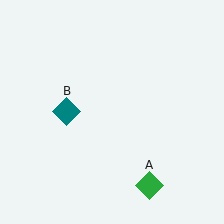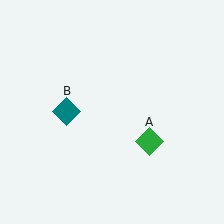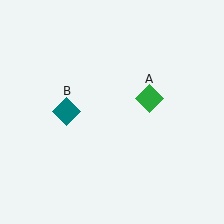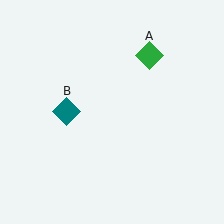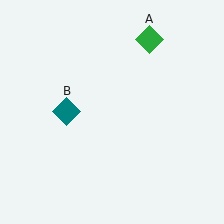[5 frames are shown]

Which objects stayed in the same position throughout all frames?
Teal diamond (object B) remained stationary.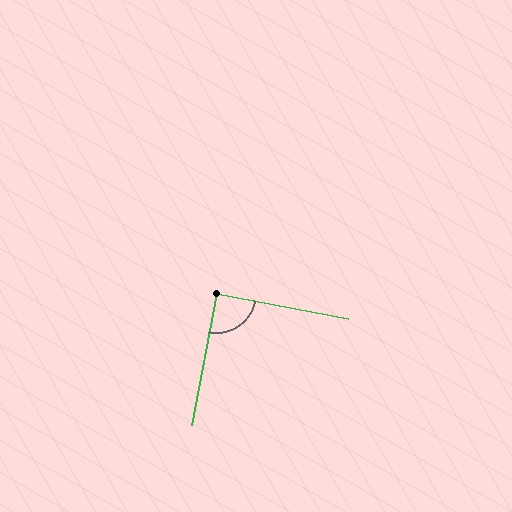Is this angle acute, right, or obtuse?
It is approximately a right angle.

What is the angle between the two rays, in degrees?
Approximately 90 degrees.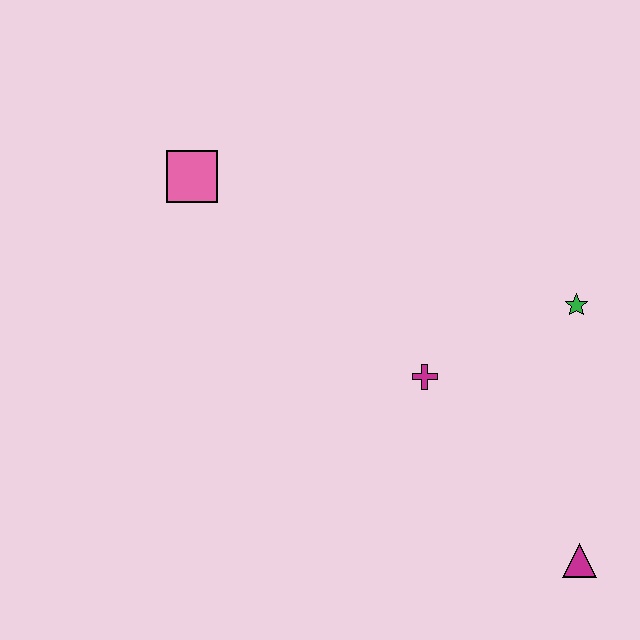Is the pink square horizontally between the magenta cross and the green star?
No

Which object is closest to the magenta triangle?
The magenta cross is closest to the magenta triangle.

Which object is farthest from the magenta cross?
The pink square is farthest from the magenta cross.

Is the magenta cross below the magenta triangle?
No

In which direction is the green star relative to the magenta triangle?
The green star is above the magenta triangle.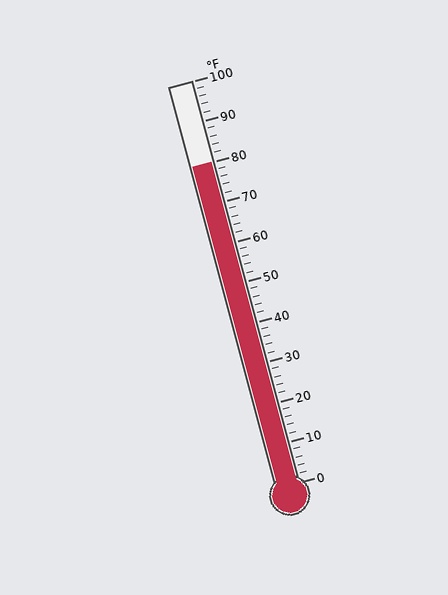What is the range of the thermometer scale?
The thermometer scale ranges from 0°F to 100°F.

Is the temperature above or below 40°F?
The temperature is above 40°F.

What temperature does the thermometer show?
The thermometer shows approximately 80°F.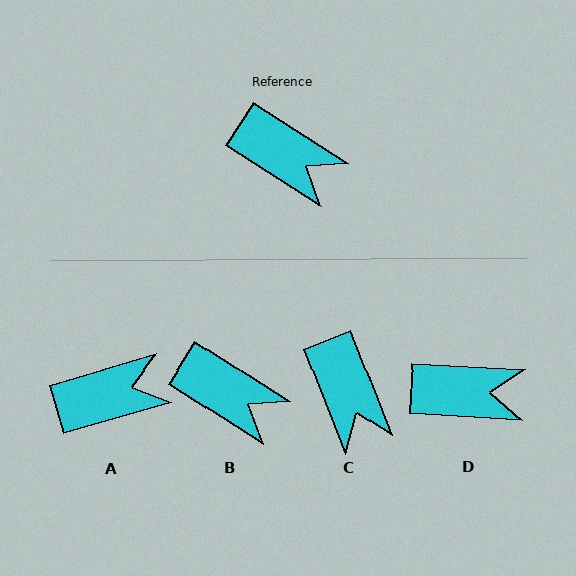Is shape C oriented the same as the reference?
No, it is off by about 36 degrees.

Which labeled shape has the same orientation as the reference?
B.